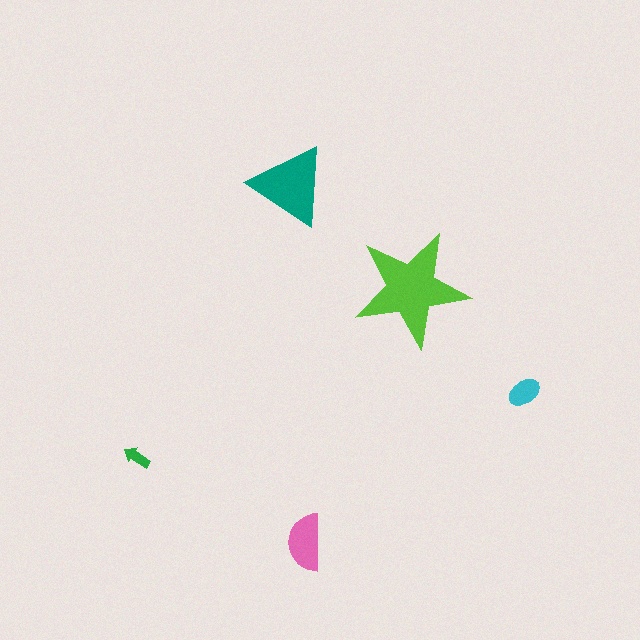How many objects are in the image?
There are 5 objects in the image.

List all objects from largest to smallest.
The lime star, the teal triangle, the pink semicircle, the cyan ellipse, the green arrow.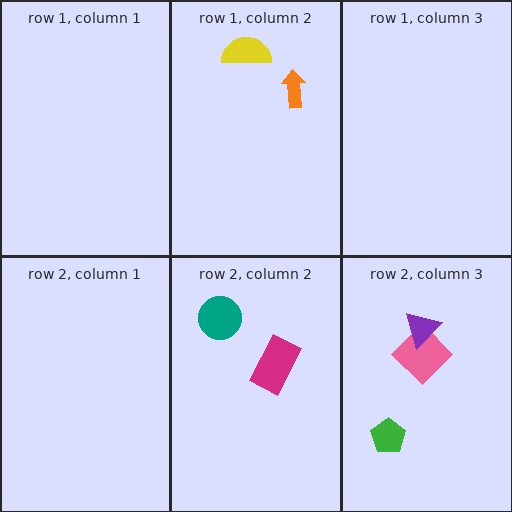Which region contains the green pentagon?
The row 2, column 3 region.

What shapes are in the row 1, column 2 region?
The yellow semicircle, the orange arrow.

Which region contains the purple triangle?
The row 2, column 3 region.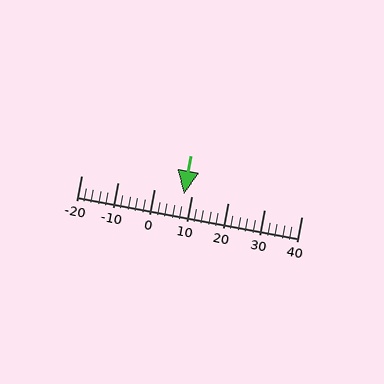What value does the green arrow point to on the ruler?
The green arrow points to approximately 8.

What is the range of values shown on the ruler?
The ruler shows values from -20 to 40.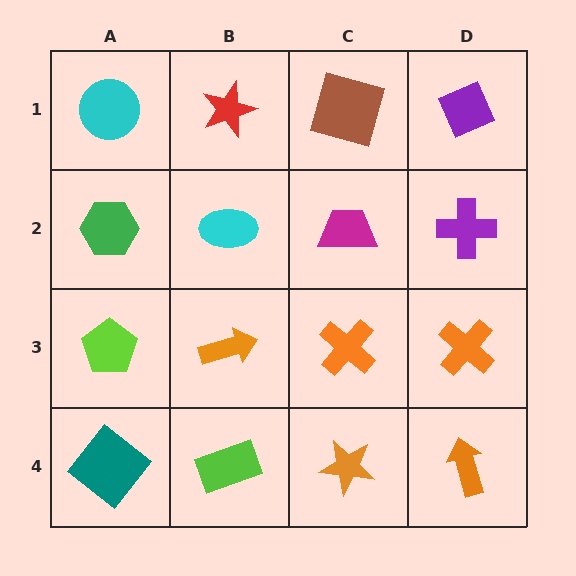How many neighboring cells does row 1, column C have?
3.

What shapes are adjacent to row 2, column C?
A brown square (row 1, column C), an orange cross (row 3, column C), a cyan ellipse (row 2, column B), a purple cross (row 2, column D).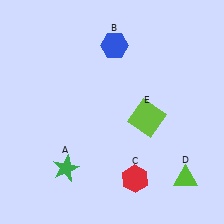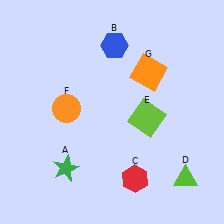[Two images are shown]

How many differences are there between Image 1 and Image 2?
There are 2 differences between the two images.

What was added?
An orange circle (F), an orange square (G) were added in Image 2.